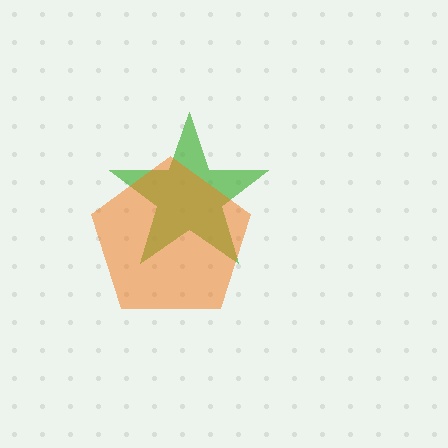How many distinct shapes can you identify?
There are 2 distinct shapes: a green star, an orange pentagon.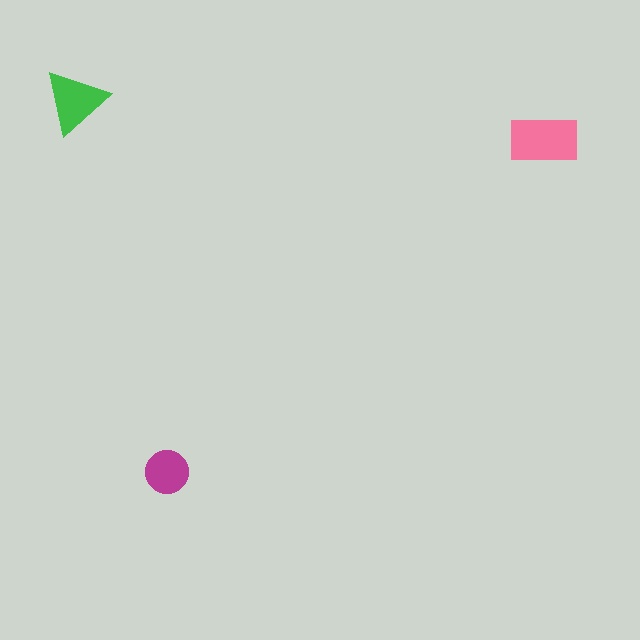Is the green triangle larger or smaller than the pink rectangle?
Smaller.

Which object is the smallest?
The magenta circle.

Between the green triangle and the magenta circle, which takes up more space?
The green triangle.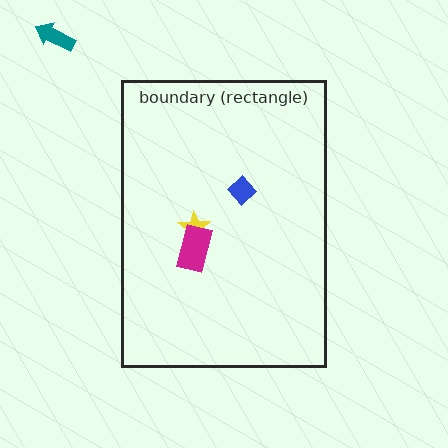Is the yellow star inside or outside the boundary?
Inside.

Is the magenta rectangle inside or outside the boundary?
Inside.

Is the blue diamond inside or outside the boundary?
Inside.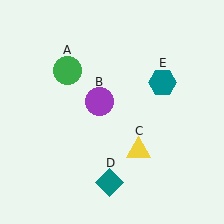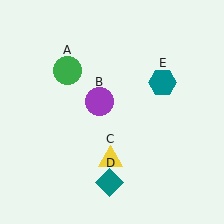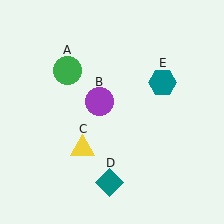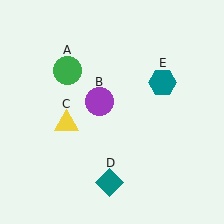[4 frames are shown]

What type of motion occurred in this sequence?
The yellow triangle (object C) rotated clockwise around the center of the scene.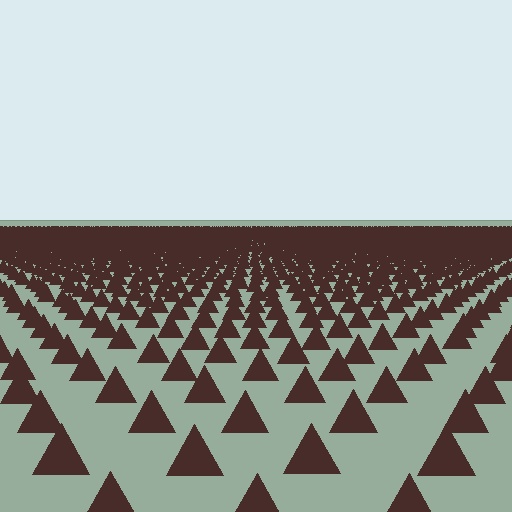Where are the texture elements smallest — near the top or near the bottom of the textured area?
Near the top.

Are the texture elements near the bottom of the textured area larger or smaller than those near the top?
Larger. Near the bottom, elements are closer to the viewer and appear at a bigger on-screen size.